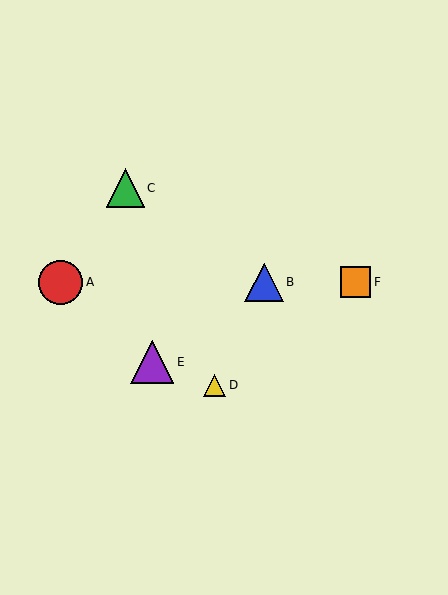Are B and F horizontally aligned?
Yes, both are at y≈282.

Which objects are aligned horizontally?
Objects A, B, F are aligned horizontally.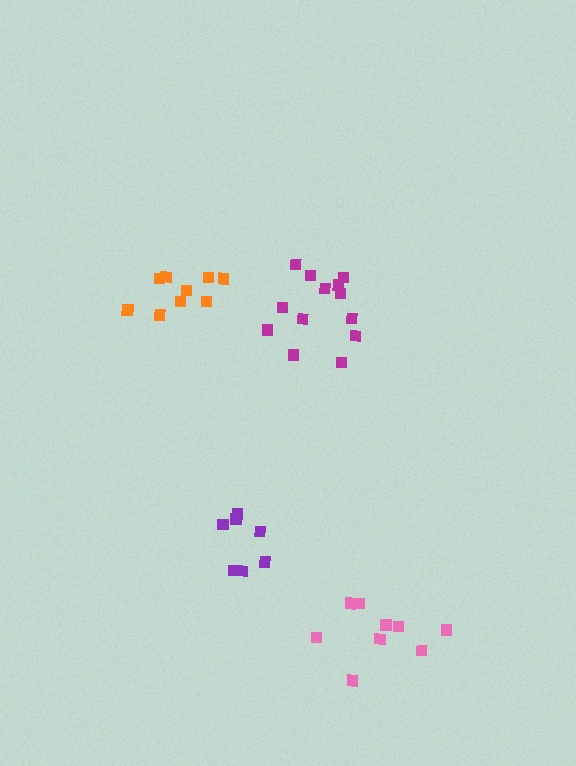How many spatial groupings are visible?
There are 4 spatial groupings.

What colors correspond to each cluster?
The clusters are colored: purple, magenta, orange, pink.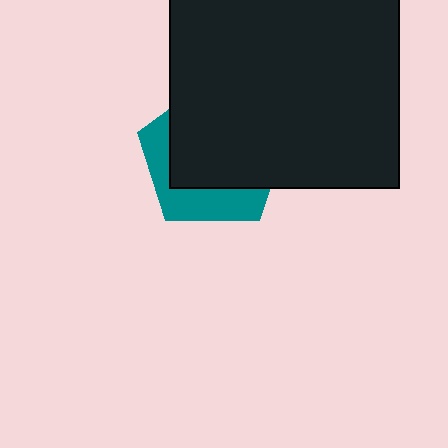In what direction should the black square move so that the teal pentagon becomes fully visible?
The black square should move toward the upper-right. That is the shortest direction to clear the overlap and leave the teal pentagon fully visible.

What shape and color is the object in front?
The object in front is a black square.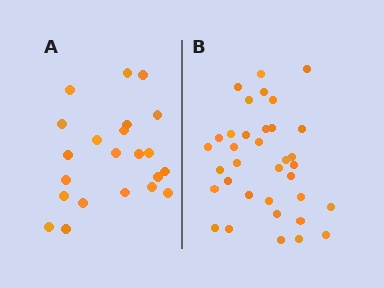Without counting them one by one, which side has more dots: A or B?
Region B (the right region) has more dots.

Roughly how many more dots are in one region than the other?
Region B has approximately 15 more dots than region A.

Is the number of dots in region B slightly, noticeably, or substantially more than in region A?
Region B has substantially more. The ratio is roughly 1.6 to 1.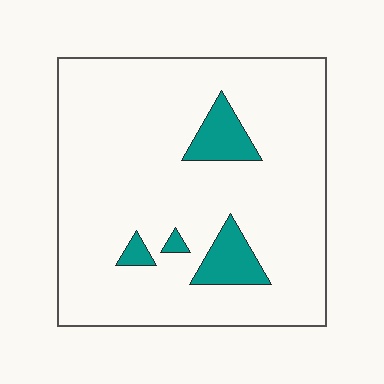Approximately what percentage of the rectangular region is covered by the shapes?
Approximately 10%.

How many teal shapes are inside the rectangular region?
4.